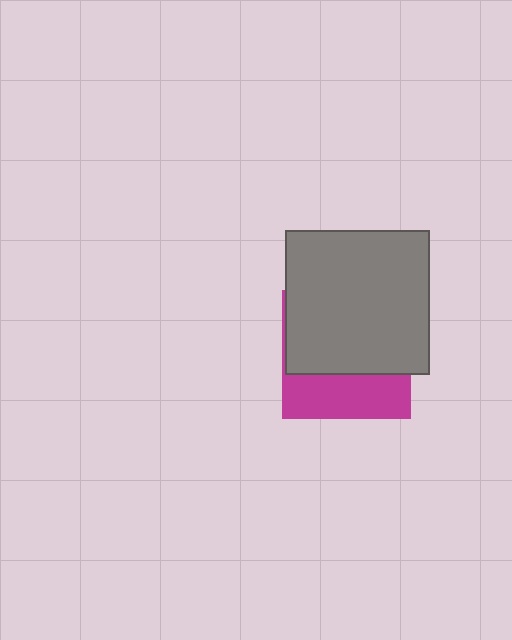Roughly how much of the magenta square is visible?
A small part of it is visible (roughly 36%).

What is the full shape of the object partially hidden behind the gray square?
The partially hidden object is a magenta square.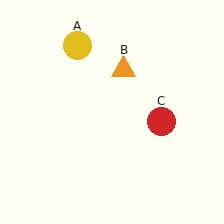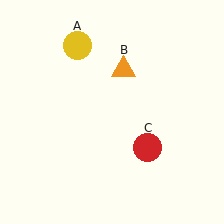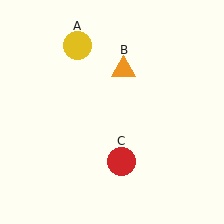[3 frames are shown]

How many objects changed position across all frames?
1 object changed position: red circle (object C).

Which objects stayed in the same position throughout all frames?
Yellow circle (object A) and orange triangle (object B) remained stationary.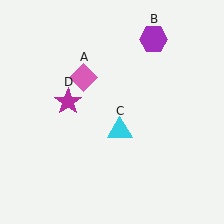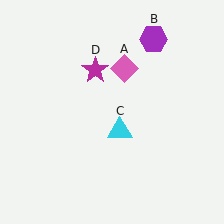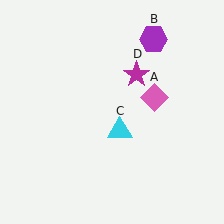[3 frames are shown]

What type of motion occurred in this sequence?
The pink diamond (object A), magenta star (object D) rotated clockwise around the center of the scene.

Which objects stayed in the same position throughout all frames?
Purple hexagon (object B) and cyan triangle (object C) remained stationary.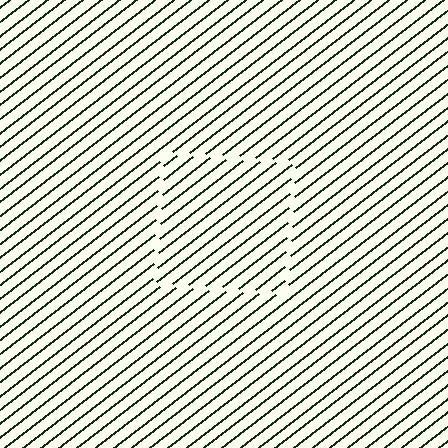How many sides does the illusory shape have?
4 sides — the line-ends trace a square.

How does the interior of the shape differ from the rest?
The interior of the shape contains the same grating, shifted by half a period — the contour is defined by the phase discontinuity where line-ends from the inner and outer gratings abut.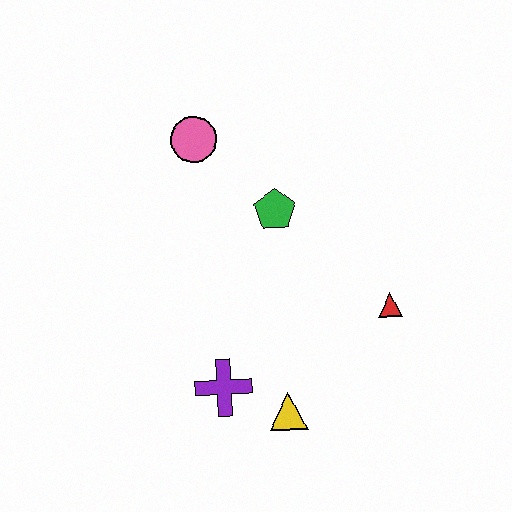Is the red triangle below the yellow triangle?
No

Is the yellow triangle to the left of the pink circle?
No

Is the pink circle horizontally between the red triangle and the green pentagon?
No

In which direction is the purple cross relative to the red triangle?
The purple cross is to the left of the red triangle.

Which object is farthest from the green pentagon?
The yellow triangle is farthest from the green pentagon.